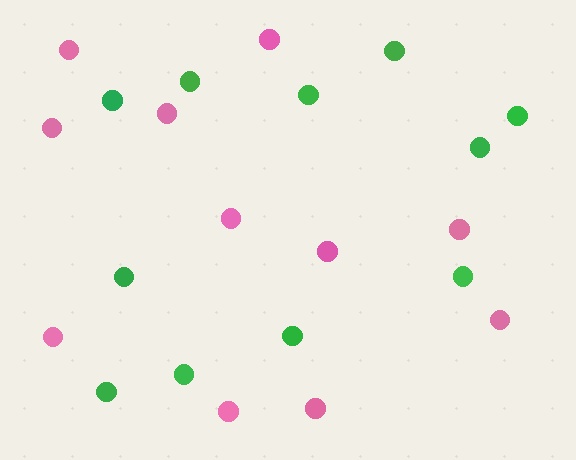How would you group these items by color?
There are 2 groups: one group of green circles (11) and one group of pink circles (11).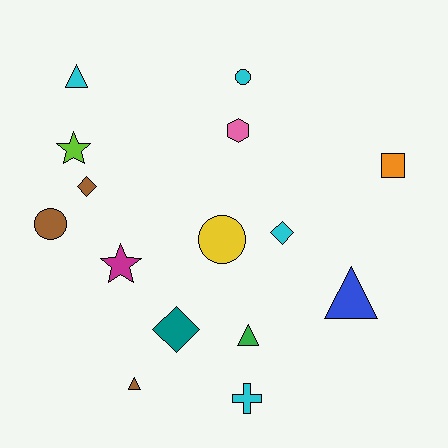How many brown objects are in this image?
There are 3 brown objects.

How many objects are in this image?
There are 15 objects.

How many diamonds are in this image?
There are 3 diamonds.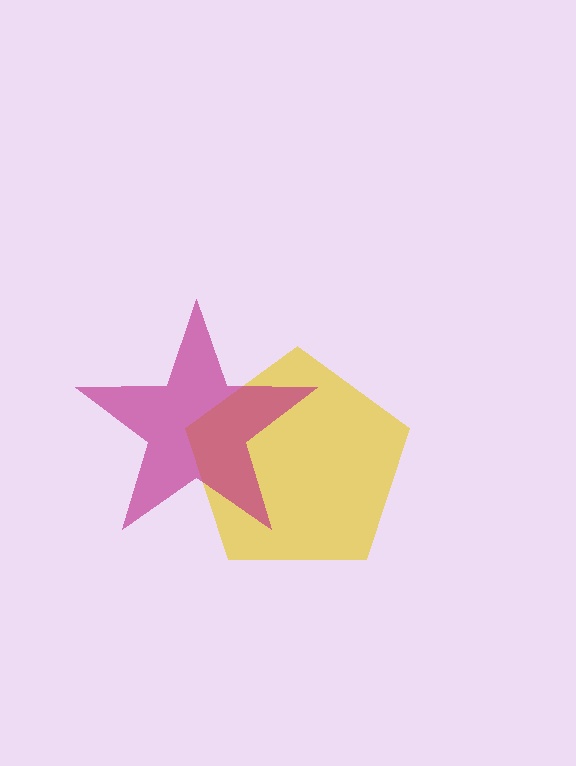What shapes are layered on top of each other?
The layered shapes are: a yellow pentagon, a magenta star.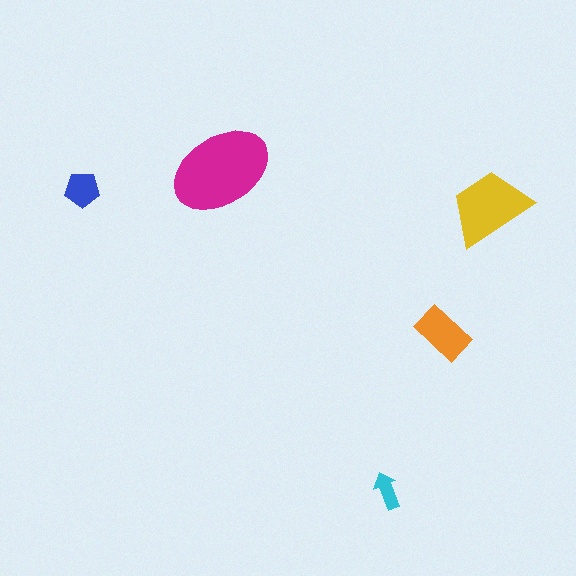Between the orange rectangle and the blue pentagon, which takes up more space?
The orange rectangle.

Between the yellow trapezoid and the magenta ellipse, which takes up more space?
The magenta ellipse.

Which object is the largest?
The magenta ellipse.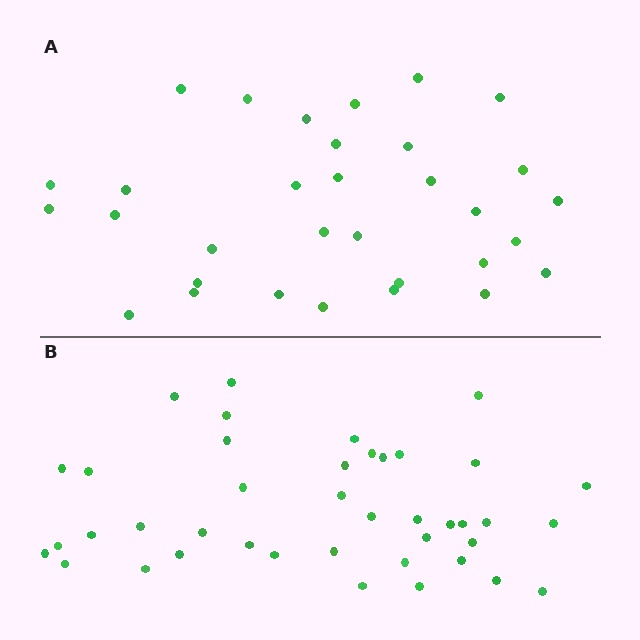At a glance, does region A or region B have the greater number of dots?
Region B (the bottom region) has more dots.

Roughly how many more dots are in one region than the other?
Region B has roughly 8 or so more dots than region A.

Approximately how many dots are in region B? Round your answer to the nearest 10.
About 40 dots. (The exact count is 41, which rounds to 40.)